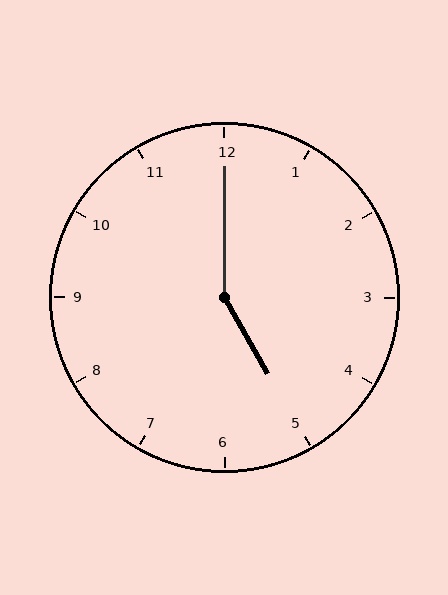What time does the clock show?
5:00.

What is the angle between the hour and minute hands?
Approximately 150 degrees.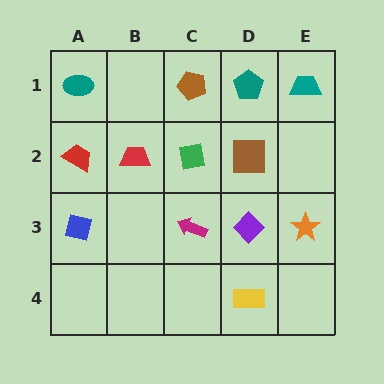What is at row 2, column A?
A red trapezoid.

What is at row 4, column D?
A yellow rectangle.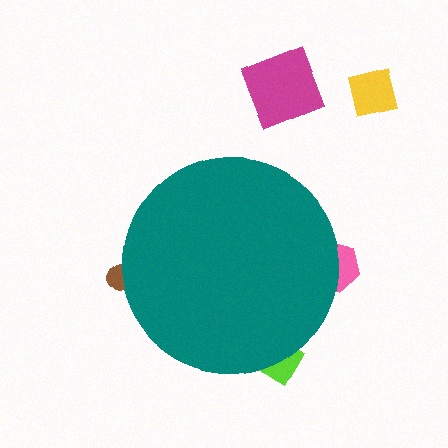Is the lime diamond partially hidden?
Yes, the lime diamond is partially hidden behind the teal circle.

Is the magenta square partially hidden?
No, the magenta square is fully visible.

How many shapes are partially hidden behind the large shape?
3 shapes are partially hidden.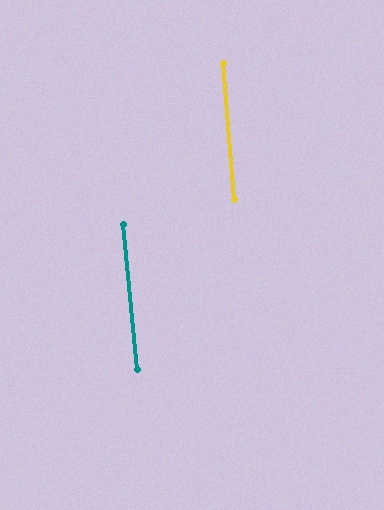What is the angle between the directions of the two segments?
Approximately 1 degree.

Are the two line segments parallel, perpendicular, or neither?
Parallel — their directions differ by only 0.6°.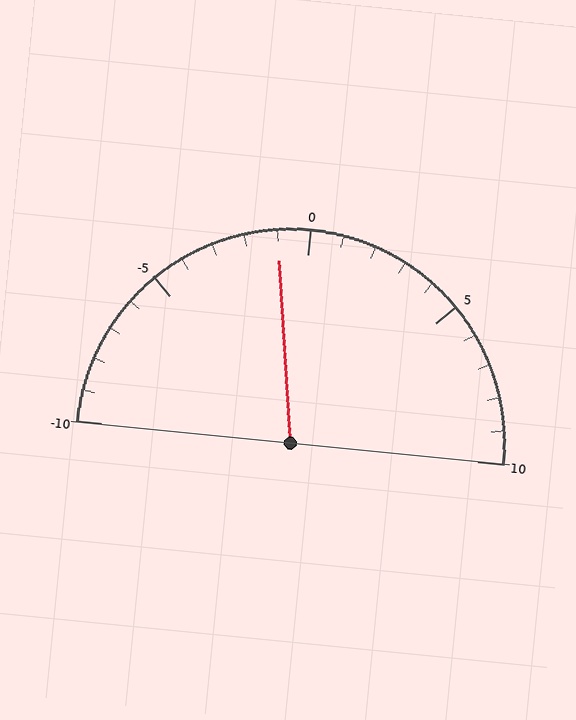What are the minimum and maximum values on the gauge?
The gauge ranges from -10 to 10.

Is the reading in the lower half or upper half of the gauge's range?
The reading is in the lower half of the range (-10 to 10).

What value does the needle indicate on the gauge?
The needle indicates approximately -1.